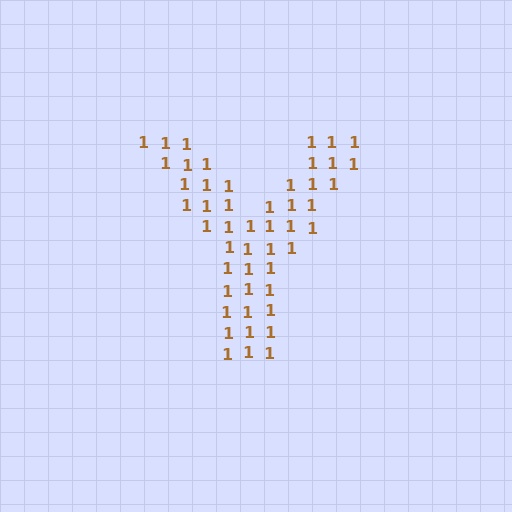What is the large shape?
The large shape is the letter Y.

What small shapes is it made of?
It is made of small digit 1's.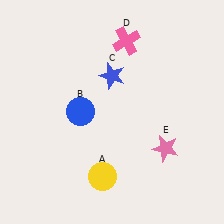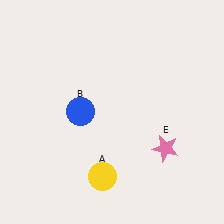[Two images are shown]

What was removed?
The pink cross (D), the blue star (C) were removed in Image 2.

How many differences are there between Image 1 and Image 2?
There are 2 differences between the two images.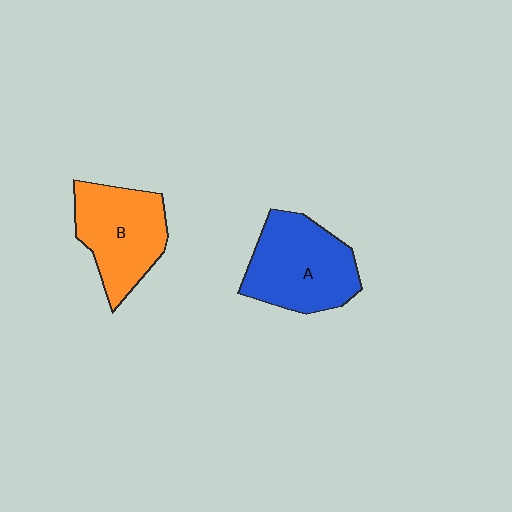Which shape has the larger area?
Shape A (blue).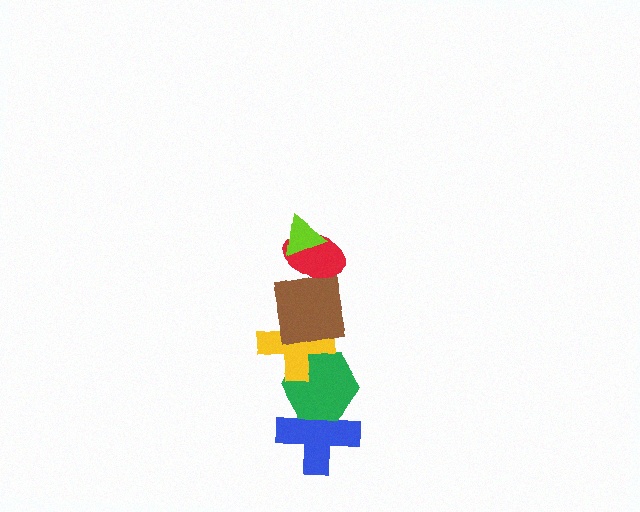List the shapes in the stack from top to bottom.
From top to bottom: the lime triangle, the red ellipse, the brown square, the yellow cross, the green hexagon, the blue cross.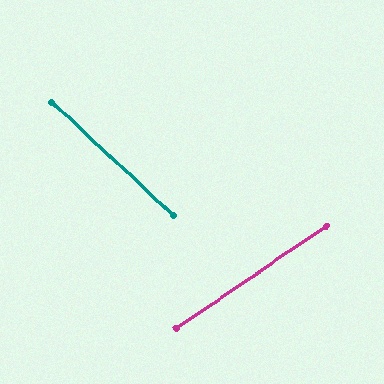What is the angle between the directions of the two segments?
Approximately 77 degrees.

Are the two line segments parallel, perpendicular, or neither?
Neither parallel nor perpendicular — they differ by about 77°.